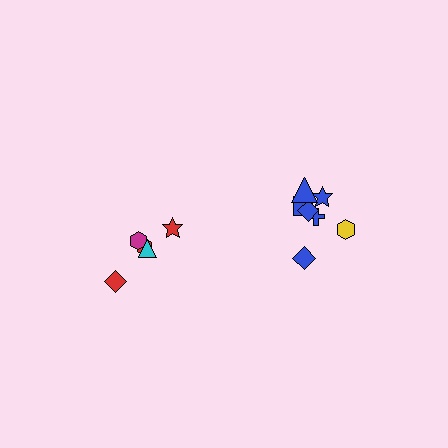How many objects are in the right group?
There are 7 objects.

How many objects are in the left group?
There are 5 objects.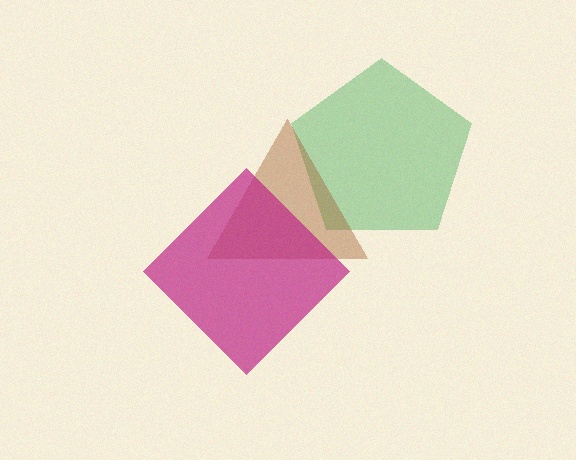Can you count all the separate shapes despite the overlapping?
Yes, there are 3 separate shapes.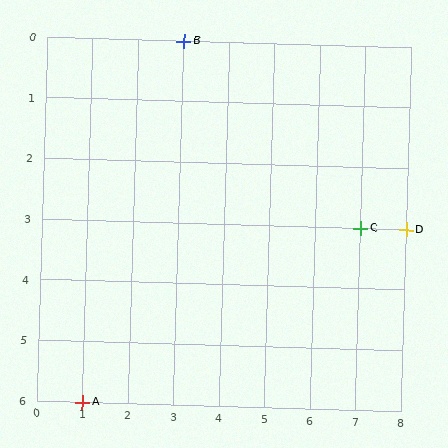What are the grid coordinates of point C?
Point C is at grid coordinates (7, 3).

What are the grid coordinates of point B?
Point B is at grid coordinates (3, 0).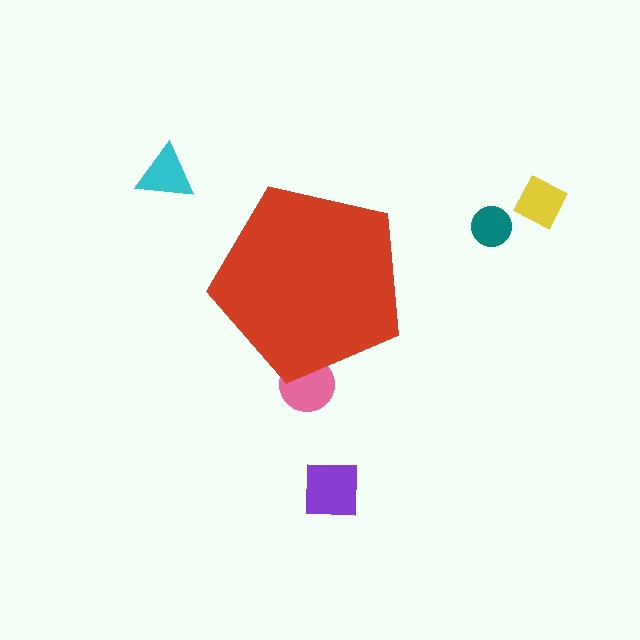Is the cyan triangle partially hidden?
No, the cyan triangle is fully visible.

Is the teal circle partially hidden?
No, the teal circle is fully visible.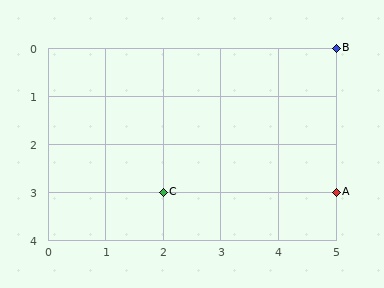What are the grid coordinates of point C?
Point C is at grid coordinates (2, 3).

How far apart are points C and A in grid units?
Points C and A are 3 columns apart.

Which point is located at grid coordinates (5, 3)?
Point A is at (5, 3).